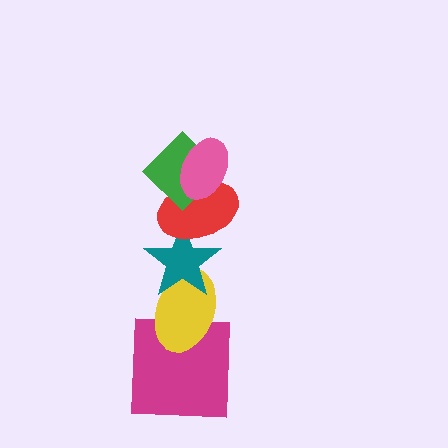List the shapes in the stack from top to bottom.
From top to bottom: the pink ellipse, the green diamond, the red ellipse, the teal star, the yellow ellipse, the magenta square.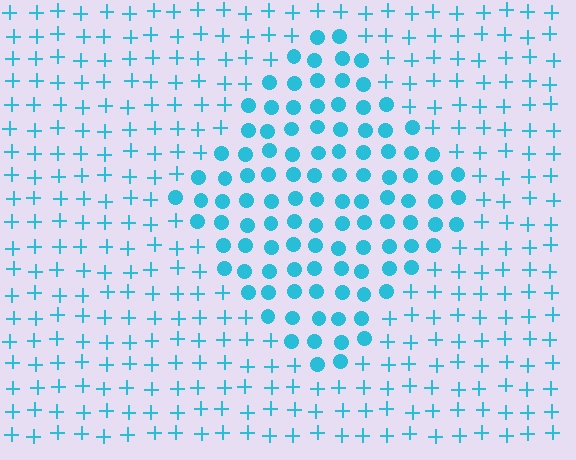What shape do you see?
I see a diamond.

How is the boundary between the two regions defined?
The boundary is defined by a change in element shape: circles inside vs. plus signs outside. All elements share the same color and spacing.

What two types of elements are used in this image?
The image uses circles inside the diamond region and plus signs outside it.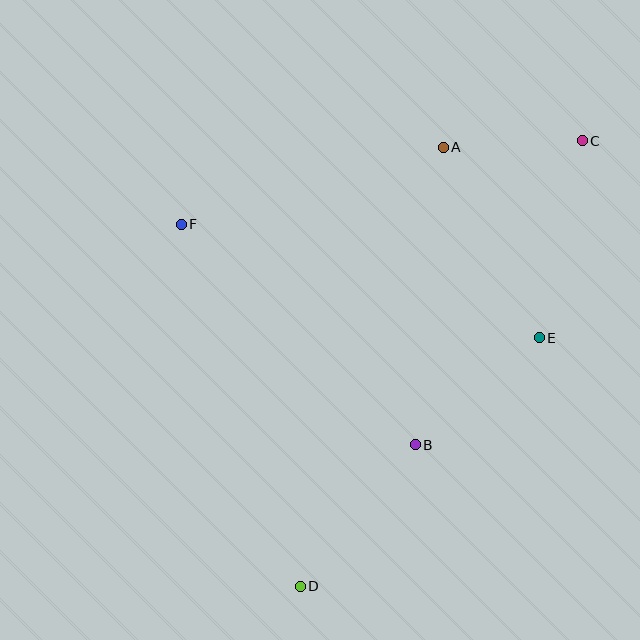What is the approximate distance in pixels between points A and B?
The distance between A and B is approximately 299 pixels.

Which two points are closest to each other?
Points A and C are closest to each other.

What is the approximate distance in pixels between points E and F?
The distance between E and F is approximately 375 pixels.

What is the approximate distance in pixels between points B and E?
The distance between B and E is approximately 164 pixels.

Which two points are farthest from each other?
Points C and D are farthest from each other.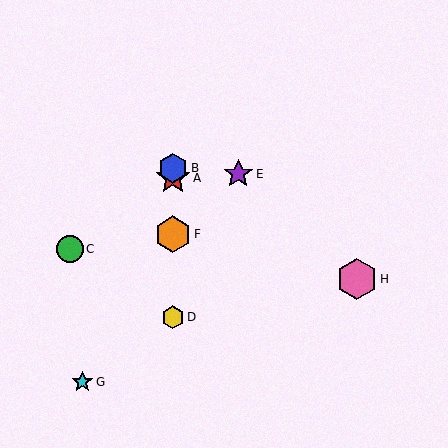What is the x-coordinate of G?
Object G is at x≈82.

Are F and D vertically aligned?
Yes, both are at x≈173.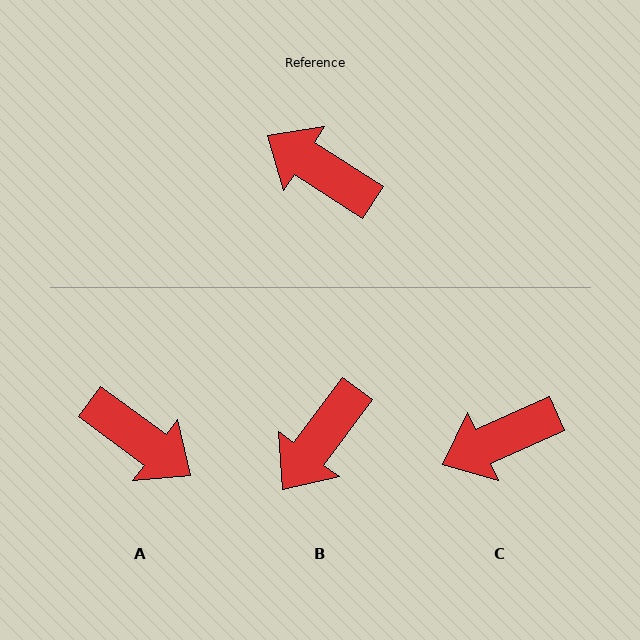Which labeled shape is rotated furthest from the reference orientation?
A, about 176 degrees away.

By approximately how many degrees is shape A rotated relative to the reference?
Approximately 176 degrees counter-clockwise.